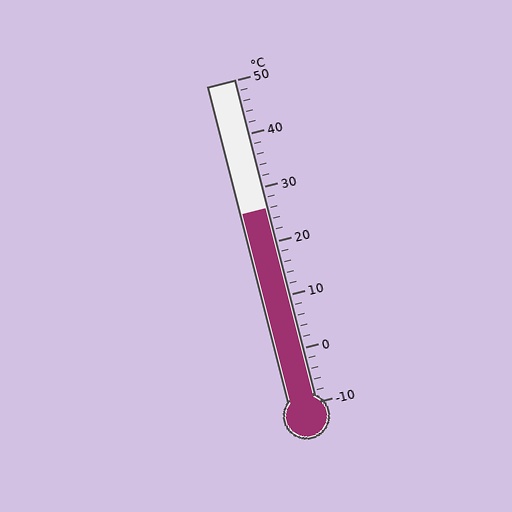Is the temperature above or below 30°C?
The temperature is below 30°C.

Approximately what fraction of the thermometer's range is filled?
The thermometer is filled to approximately 60% of its range.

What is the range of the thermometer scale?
The thermometer scale ranges from -10°C to 50°C.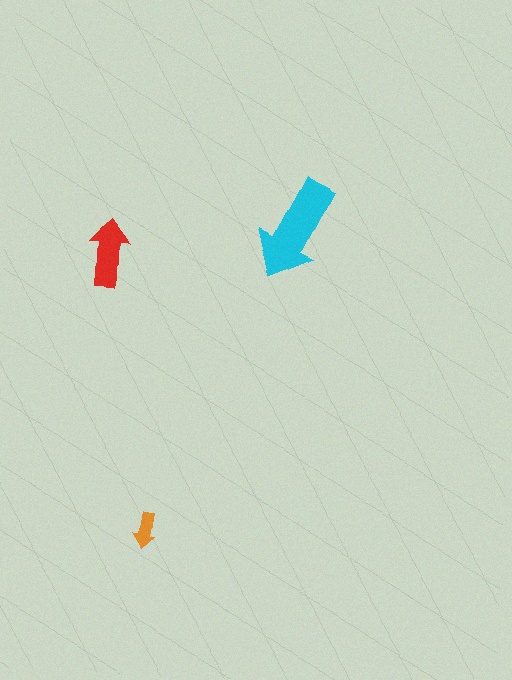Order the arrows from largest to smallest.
the cyan one, the red one, the orange one.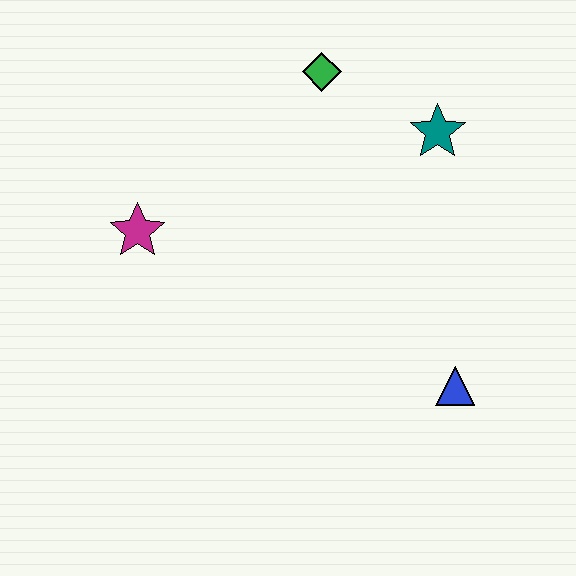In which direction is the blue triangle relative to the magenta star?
The blue triangle is to the right of the magenta star.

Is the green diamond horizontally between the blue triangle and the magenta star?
Yes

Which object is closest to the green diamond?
The teal star is closest to the green diamond.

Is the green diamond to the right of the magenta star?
Yes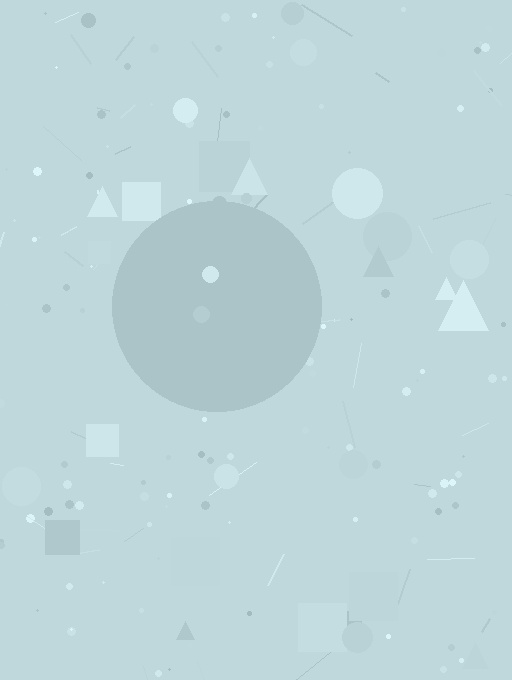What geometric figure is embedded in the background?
A circle is embedded in the background.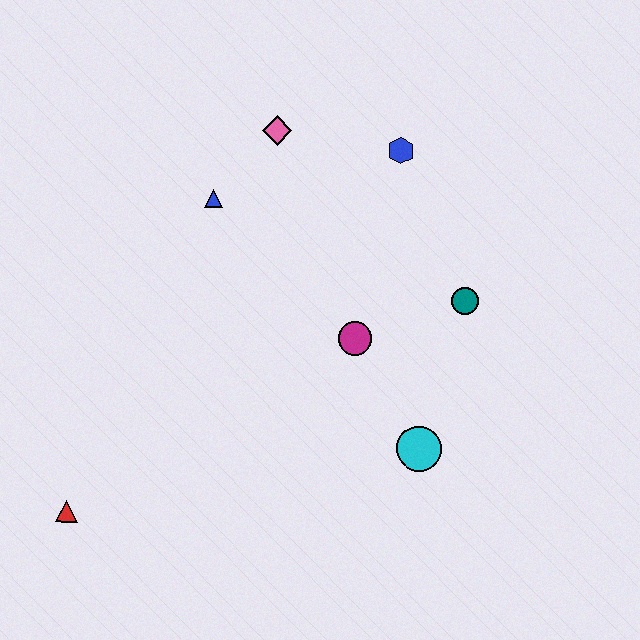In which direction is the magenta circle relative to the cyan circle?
The magenta circle is above the cyan circle.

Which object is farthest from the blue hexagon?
The red triangle is farthest from the blue hexagon.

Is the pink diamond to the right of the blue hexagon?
No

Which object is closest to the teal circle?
The magenta circle is closest to the teal circle.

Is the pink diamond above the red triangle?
Yes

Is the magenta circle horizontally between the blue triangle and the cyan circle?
Yes